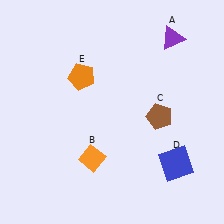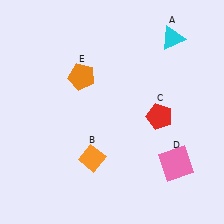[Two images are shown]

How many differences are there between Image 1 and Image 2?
There are 3 differences between the two images.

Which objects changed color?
A changed from purple to cyan. C changed from brown to red. D changed from blue to pink.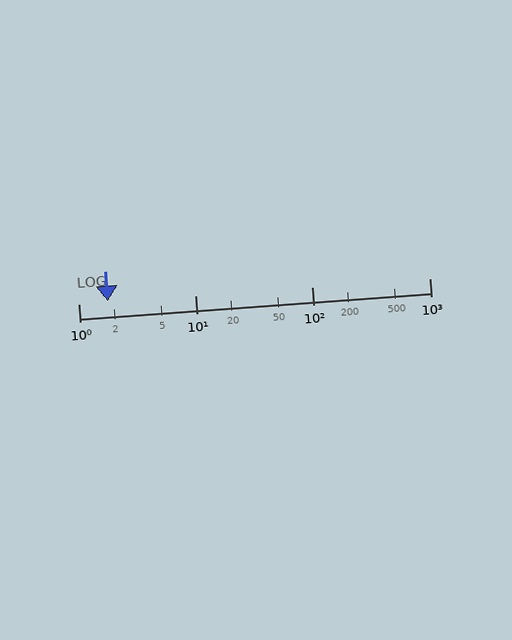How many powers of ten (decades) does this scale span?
The scale spans 3 decades, from 1 to 1000.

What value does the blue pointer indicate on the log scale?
The pointer indicates approximately 1.8.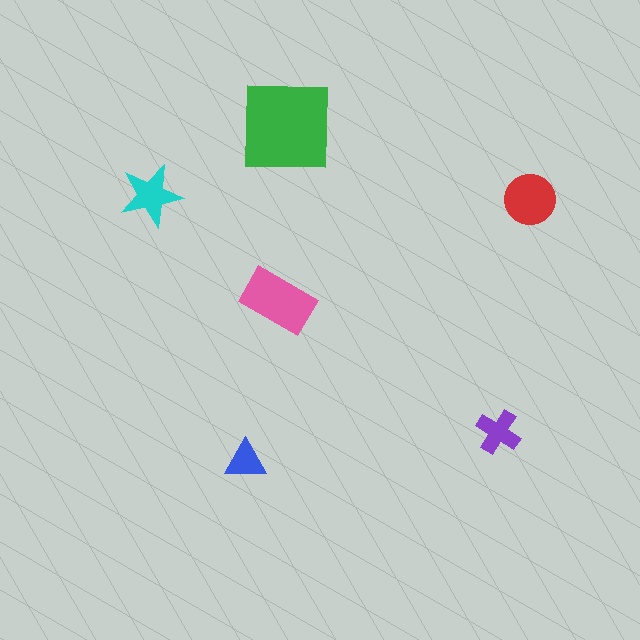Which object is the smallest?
The blue triangle.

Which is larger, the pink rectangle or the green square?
The green square.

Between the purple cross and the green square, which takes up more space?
The green square.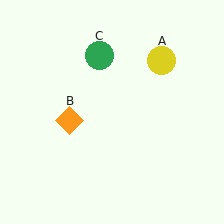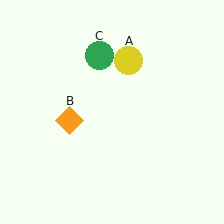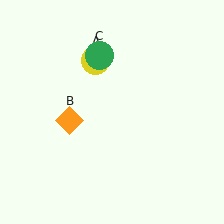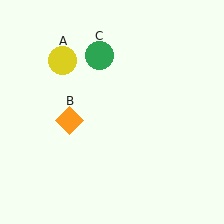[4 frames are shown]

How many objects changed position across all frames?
1 object changed position: yellow circle (object A).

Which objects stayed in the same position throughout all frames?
Orange diamond (object B) and green circle (object C) remained stationary.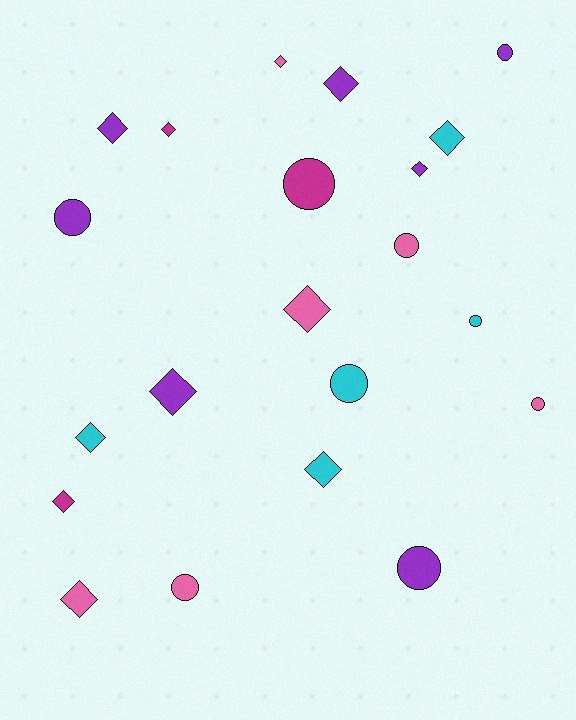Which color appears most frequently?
Purple, with 7 objects.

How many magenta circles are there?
There is 1 magenta circle.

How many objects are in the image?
There are 21 objects.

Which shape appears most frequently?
Diamond, with 12 objects.